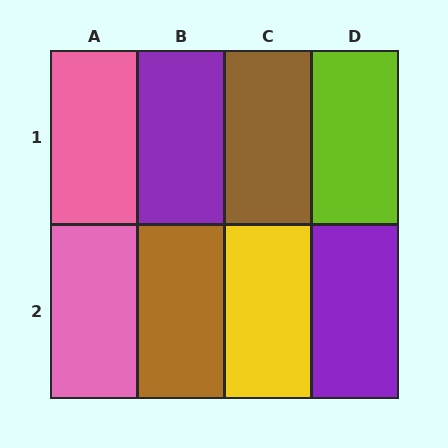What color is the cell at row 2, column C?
Yellow.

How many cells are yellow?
1 cell is yellow.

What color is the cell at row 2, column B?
Brown.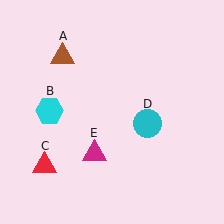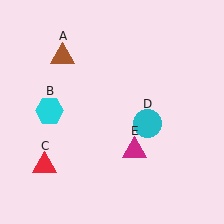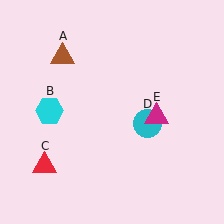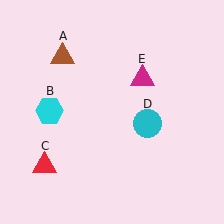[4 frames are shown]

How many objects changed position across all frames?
1 object changed position: magenta triangle (object E).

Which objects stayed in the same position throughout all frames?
Brown triangle (object A) and cyan hexagon (object B) and red triangle (object C) and cyan circle (object D) remained stationary.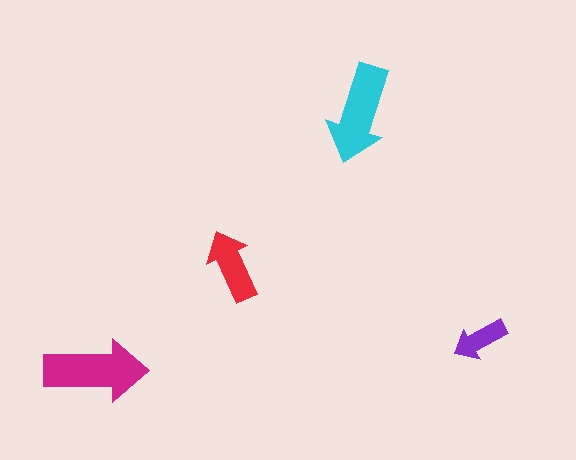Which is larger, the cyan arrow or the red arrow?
The cyan one.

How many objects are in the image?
There are 4 objects in the image.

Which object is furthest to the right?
The purple arrow is rightmost.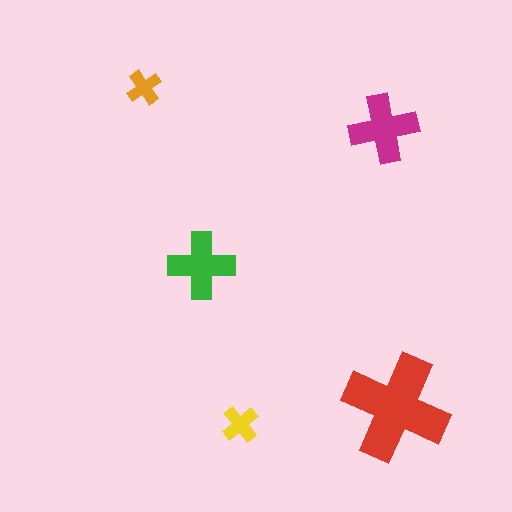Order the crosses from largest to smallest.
the red one, the magenta one, the green one, the yellow one, the orange one.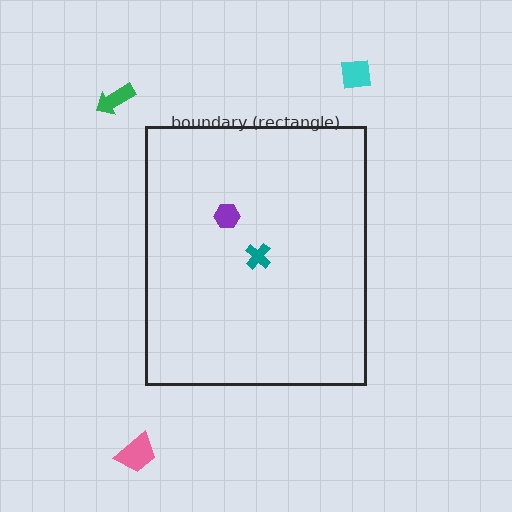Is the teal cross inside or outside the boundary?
Inside.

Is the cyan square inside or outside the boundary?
Outside.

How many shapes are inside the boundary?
2 inside, 3 outside.